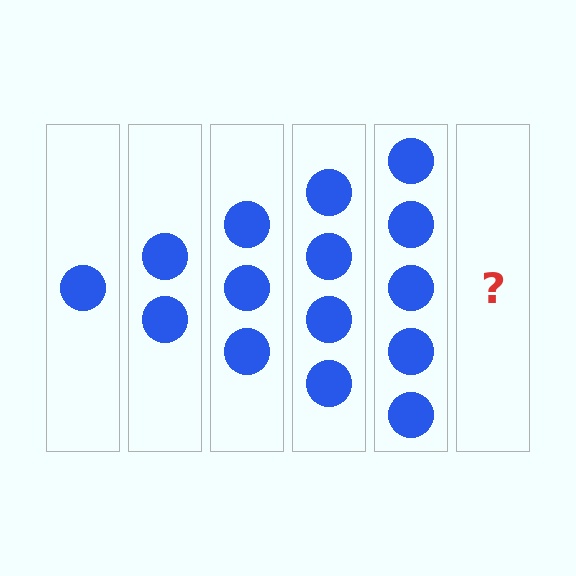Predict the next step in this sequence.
The next step is 6 circles.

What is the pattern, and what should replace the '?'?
The pattern is that each step adds one more circle. The '?' should be 6 circles.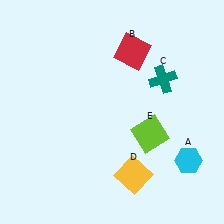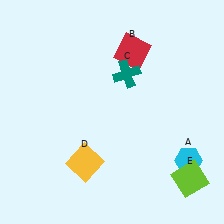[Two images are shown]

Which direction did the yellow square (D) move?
The yellow square (D) moved left.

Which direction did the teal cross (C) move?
The teal cross (C) moved left.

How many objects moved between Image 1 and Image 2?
3 objects moved between the two images.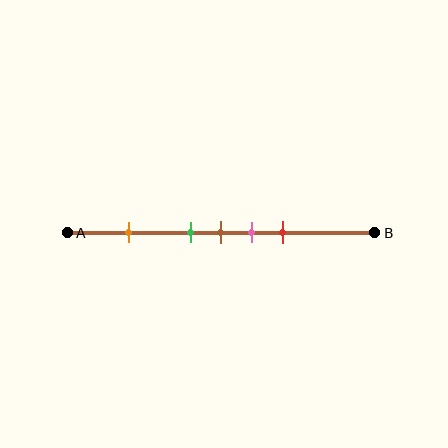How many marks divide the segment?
There are 5 marks dividing the segment.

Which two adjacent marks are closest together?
The green and brown marks are the closest adjacent pair.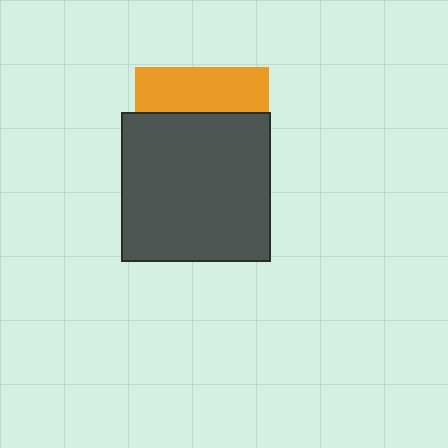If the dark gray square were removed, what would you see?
You would see the complete orange square.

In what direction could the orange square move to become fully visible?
The orange square could move up. That would shift it out from behind the dark gray square entirely.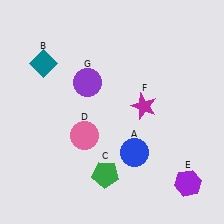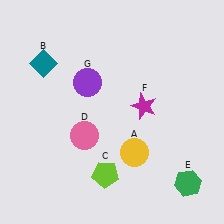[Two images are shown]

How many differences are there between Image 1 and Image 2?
There are 3 differences between the two images.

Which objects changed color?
A changed from blue to yellow. C changed from green to lime. E changed from purple to green.